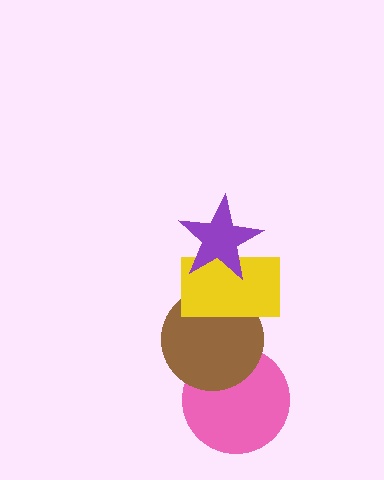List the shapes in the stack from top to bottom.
From top to bottom: the purple star, the yellow rectangle, the brown circle, the pink circle.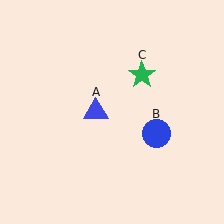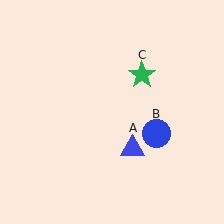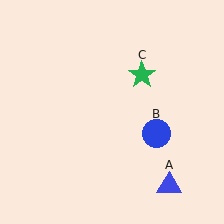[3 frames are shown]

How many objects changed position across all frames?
1 object changed position: blue triangle (object A).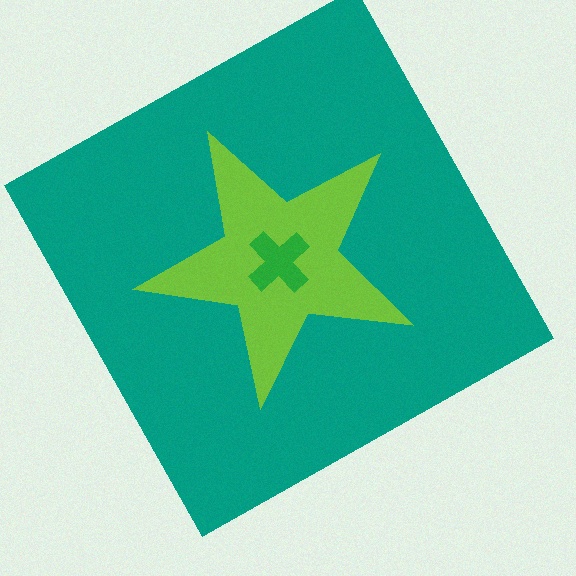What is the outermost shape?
The teal square.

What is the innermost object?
The green cross.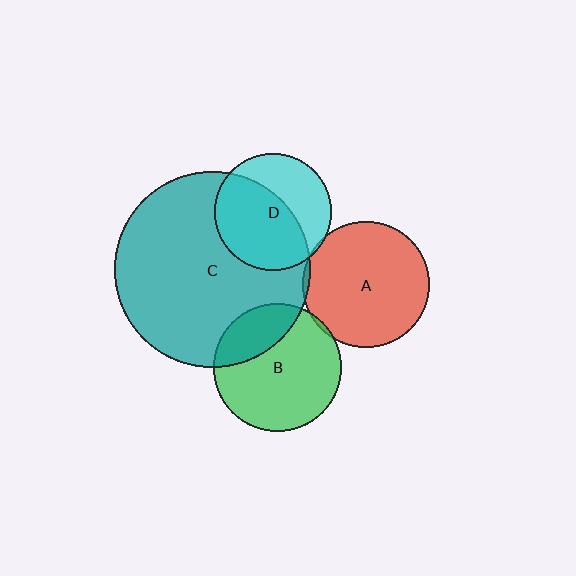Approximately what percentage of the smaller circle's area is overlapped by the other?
Approximately 25%.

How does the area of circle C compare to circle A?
Approximately 2.4 times.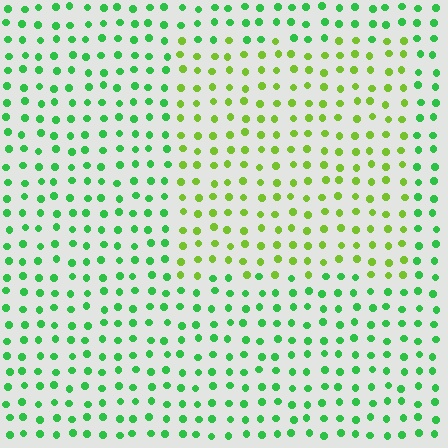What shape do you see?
I see a rectangle.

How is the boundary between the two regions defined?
The boundary is defined purely by a slight shift in hue (about 39 degrees). Spacing, size, and orientation are identical on both sides.